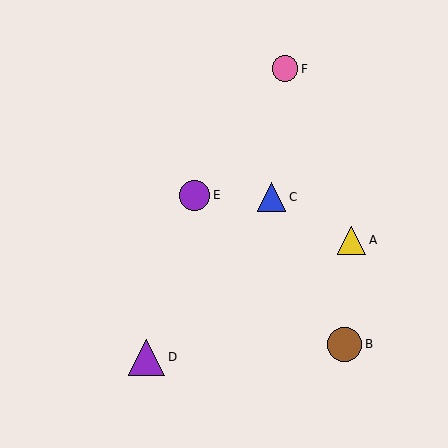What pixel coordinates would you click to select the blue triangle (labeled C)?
Click at (272, 197) to select the blue triangle C.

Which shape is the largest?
The purple triangle (labeled D) is the largest.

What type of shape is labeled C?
Shape C is a blue triangle.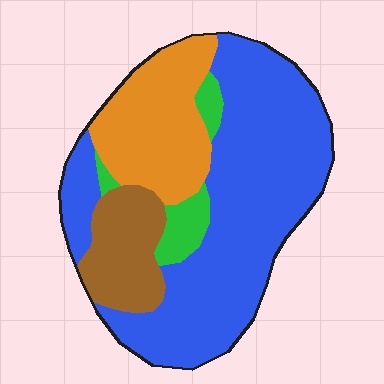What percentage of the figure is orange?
Orange takes up less than a quarter of the figure.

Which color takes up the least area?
Green, at roughly 5%.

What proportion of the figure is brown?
Brown covers about 15% of the figure.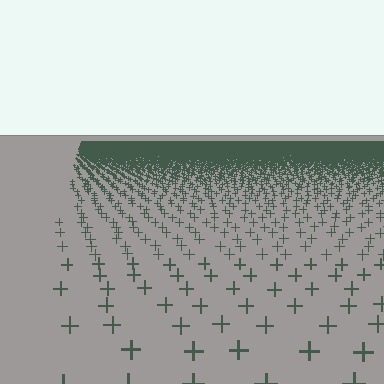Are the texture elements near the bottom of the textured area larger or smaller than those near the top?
Larger. Near the bottom, elements are closer to the viewer and appear at a bigger on-screen size.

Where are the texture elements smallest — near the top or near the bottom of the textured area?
Near the top.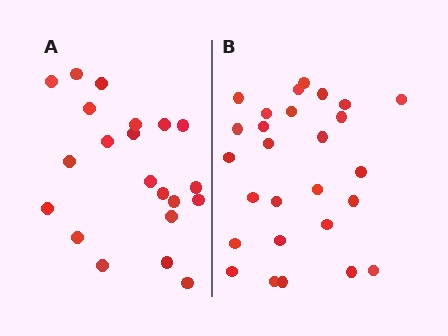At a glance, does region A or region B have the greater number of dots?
Region B (the right region) has more dots.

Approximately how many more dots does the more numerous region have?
Region B has about 6 more dots than region A.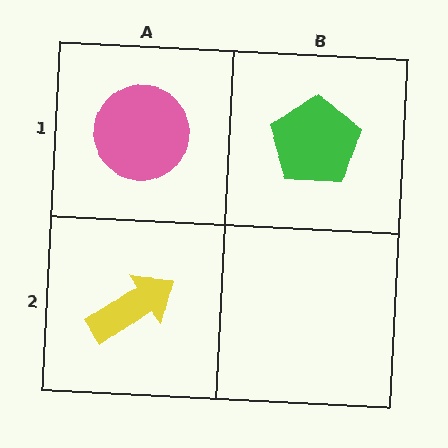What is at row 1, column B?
A green pentagon.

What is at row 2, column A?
A yellow arrow.